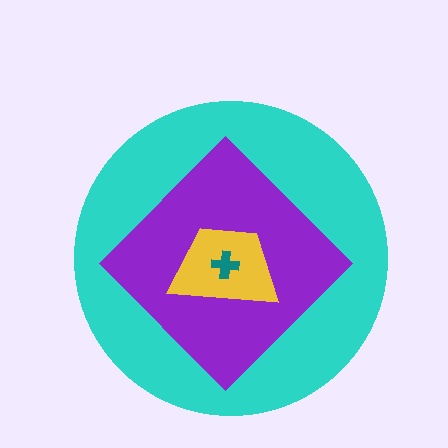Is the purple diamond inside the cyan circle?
Yes.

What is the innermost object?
The teal cross.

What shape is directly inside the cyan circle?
The purple diamond.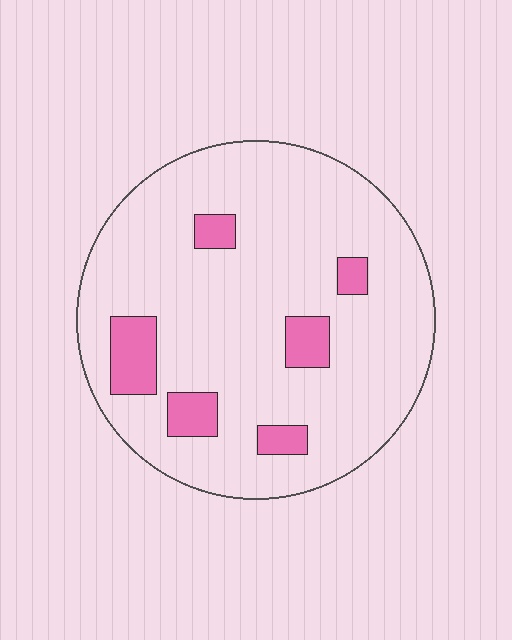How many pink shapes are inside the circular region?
6.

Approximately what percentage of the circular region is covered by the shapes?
Approximately 10%.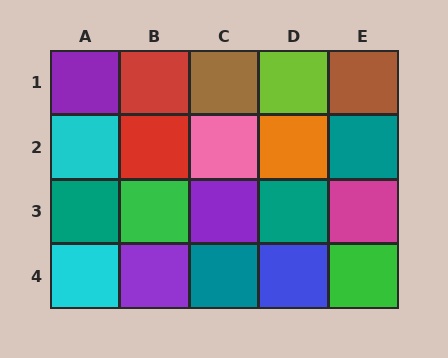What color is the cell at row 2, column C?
Pink.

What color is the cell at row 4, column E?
Green.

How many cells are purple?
3 cells are purple.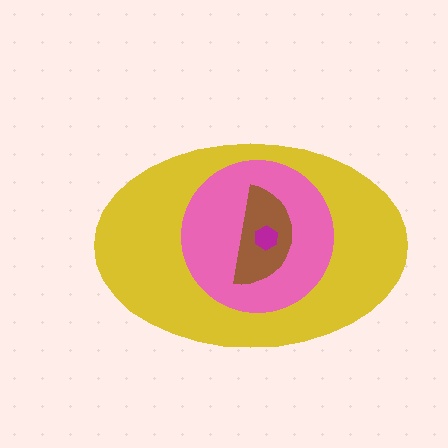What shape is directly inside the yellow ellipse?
The pink circle.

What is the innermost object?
The magenta hexagon.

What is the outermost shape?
The yellow ellipse.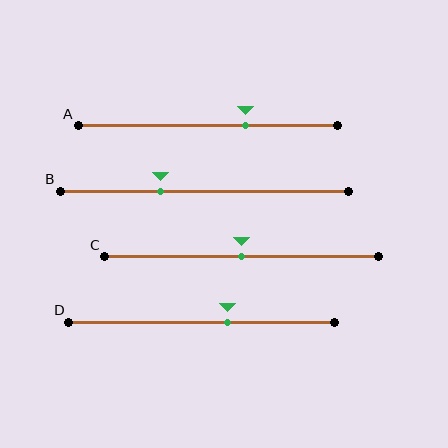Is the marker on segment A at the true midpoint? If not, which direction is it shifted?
No, the marker on segment A is shifted to the right by about 14% of the segment length.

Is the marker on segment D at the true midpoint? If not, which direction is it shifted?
No, the marker on segment D is shifted to the right by about 10% of the segment length.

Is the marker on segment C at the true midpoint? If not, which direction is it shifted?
Yes, the marker on segment C is at the true midpoint.